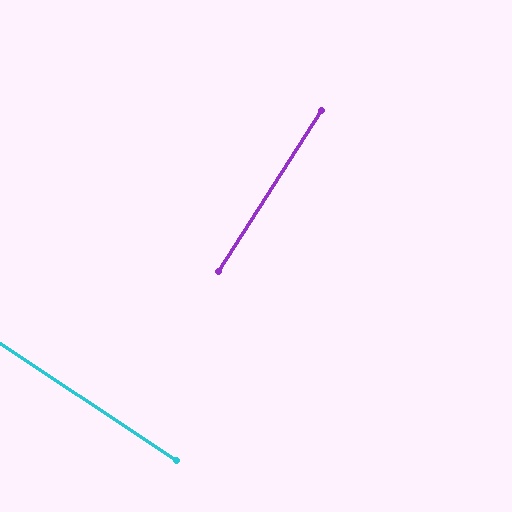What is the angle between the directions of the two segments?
Approximately 89 degrees.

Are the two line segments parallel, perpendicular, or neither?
Perpendicular — they meet at approximately 89°.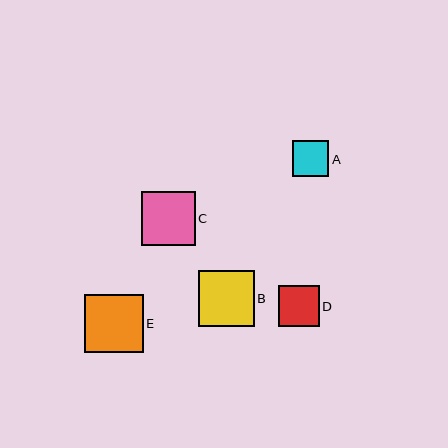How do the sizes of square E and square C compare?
Square E and square C are approximately the same size.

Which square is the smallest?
Square A is the smallest with a size of approximately 36 pixels.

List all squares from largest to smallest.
From largest to smallest: E, B, C, D, A.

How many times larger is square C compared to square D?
Square C is approximately 1.3 times the size of square D.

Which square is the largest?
Square E is the largest with a size of approximately 58 pixels.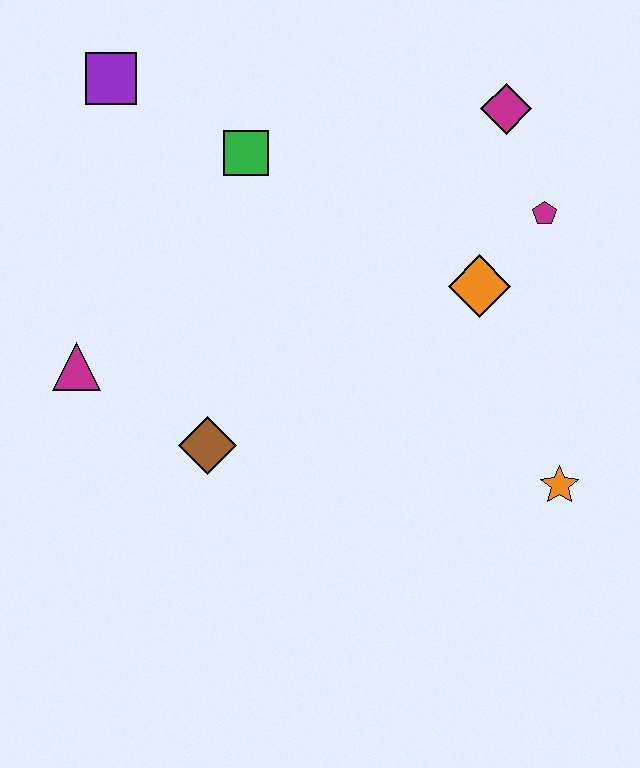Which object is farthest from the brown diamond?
The magenta diamond is farthest from the brown diamond.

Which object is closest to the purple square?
The green square is closest to the purple square.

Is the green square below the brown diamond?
No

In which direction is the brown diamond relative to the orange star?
The brown diamond is to the left of the orange star.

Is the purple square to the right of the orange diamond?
No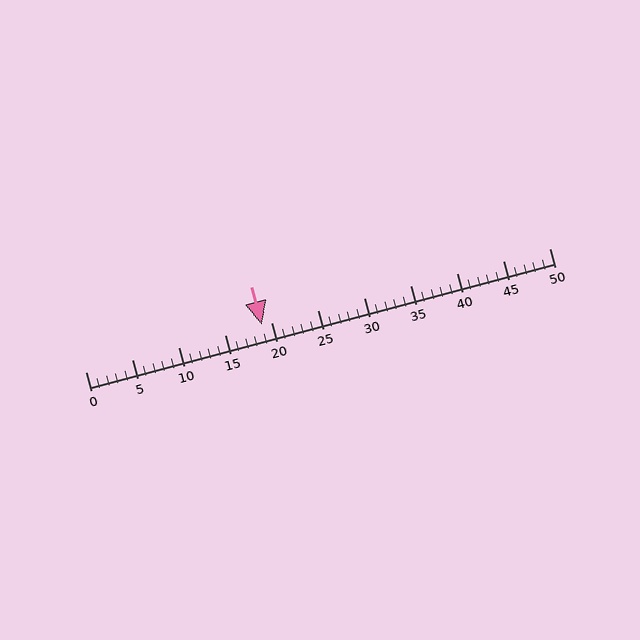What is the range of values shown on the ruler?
The ruler shows values from 0 to 50.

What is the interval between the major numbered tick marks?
The major tick marks are spaced 5 units apart.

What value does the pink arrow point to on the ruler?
The pink arrow points to approximately 19.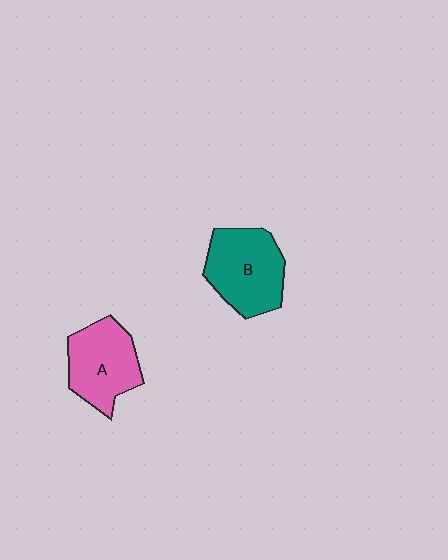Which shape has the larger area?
Shape B (teal).